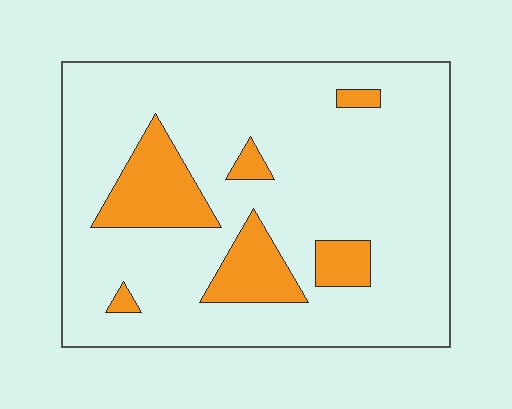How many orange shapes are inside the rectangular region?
6.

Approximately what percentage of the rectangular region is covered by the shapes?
Approximately 15%.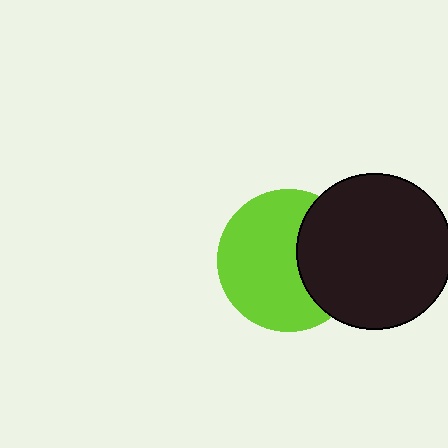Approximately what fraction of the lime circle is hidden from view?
Roughly 34% of the lime circle is hidden behind the black circle.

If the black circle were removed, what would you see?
You would see the complete lime circle.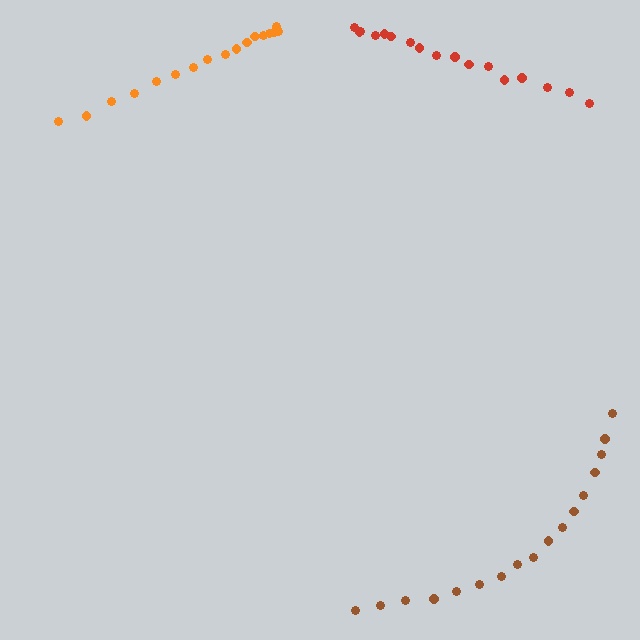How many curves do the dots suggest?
There are 3 distinct paths.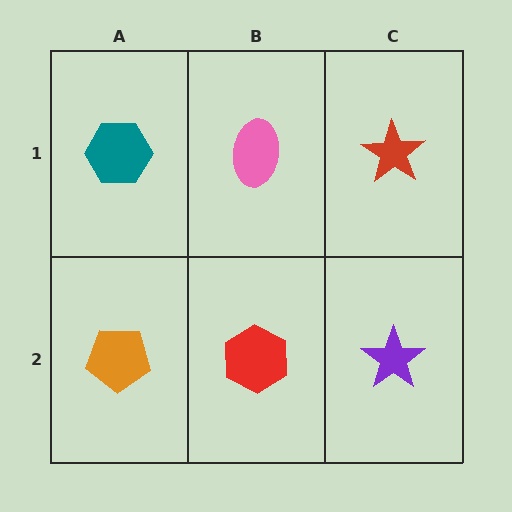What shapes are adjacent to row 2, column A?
A teal hexagon (row 1, column A), a red hexagon (row 2, column B).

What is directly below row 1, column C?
A purple star.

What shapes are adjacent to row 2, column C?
A red star (row 1, column C), a red hexagon (row 2, column B).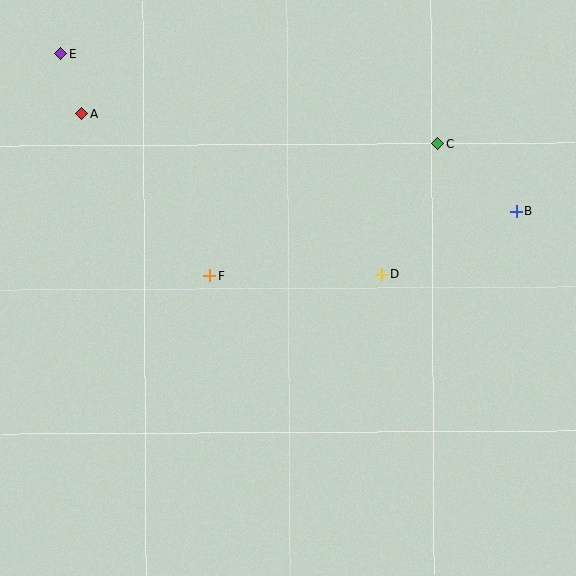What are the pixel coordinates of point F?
Point F is at (210, 276).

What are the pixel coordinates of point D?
Point D is at (382, 275).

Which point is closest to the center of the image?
Point F at (210, 276) is closest to the center.